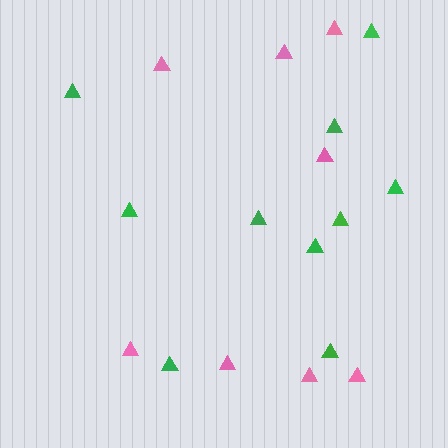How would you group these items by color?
There are 2 groups: one group of green triangles (10) and one group of pink triangles (8).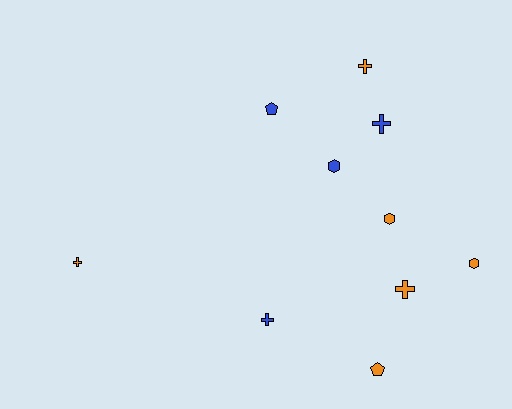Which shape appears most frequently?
Cross, with 5 objects.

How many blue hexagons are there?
There is 1 blue hexagon.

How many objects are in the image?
There are 10 objects.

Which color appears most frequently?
Orange, with 6 objects.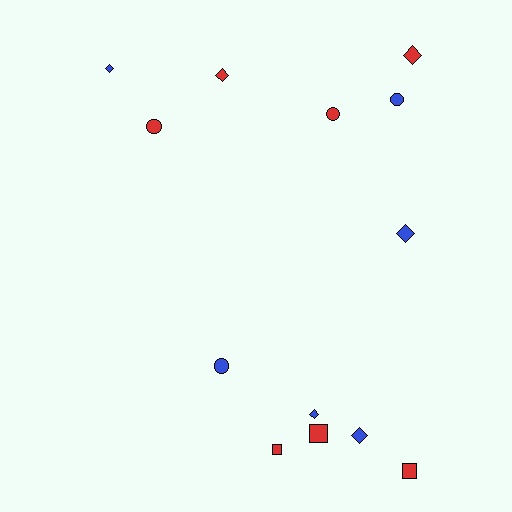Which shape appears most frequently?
Diamond, with 6 objects.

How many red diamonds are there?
There are 2 red diamonds.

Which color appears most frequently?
Red, with 7 objects.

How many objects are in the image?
There are 13 objects.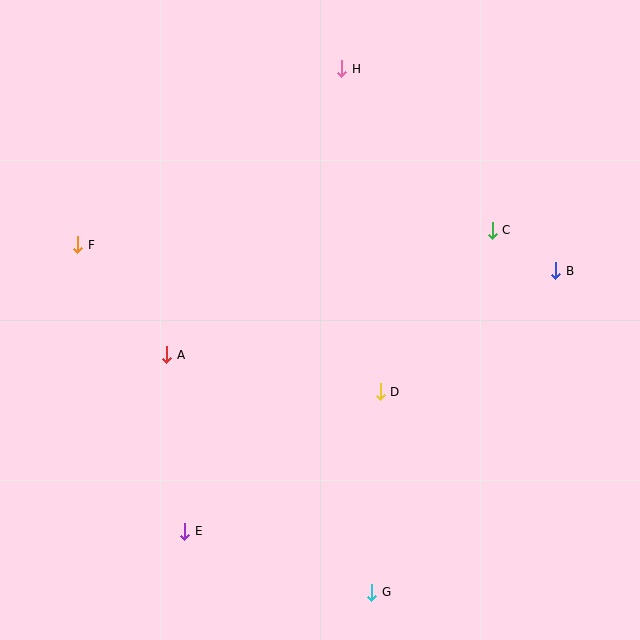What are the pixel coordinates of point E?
Point E is at (185, 531).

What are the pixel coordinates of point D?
Point D is at (380, 392).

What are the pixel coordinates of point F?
Point F is at (78, 245).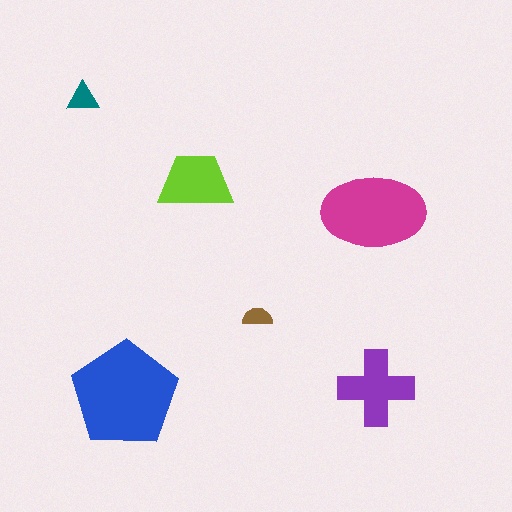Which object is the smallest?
The brown semicircle.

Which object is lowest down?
The blue pentagon is bottommost.